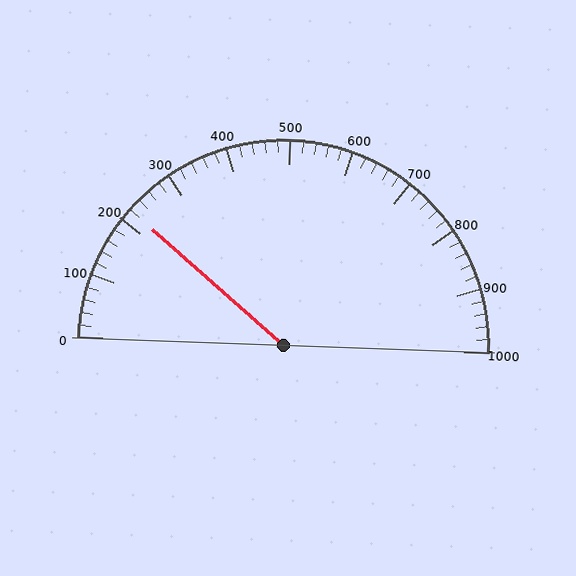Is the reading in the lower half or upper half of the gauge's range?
The reading is in the lower half of the range (0 to 1000).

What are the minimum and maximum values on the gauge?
The gauge ranges from 0 to 1000.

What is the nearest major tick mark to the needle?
The nearest major tick mark is 200.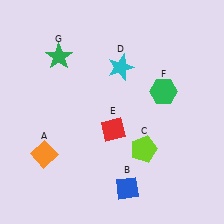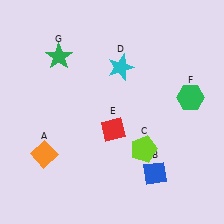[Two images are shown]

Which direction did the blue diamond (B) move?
The blue diamond (B) moved right.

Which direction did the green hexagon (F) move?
The green hexagon (F) moved right.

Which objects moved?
The objects that moved are: the blue diamond (B), the green hexagon (F).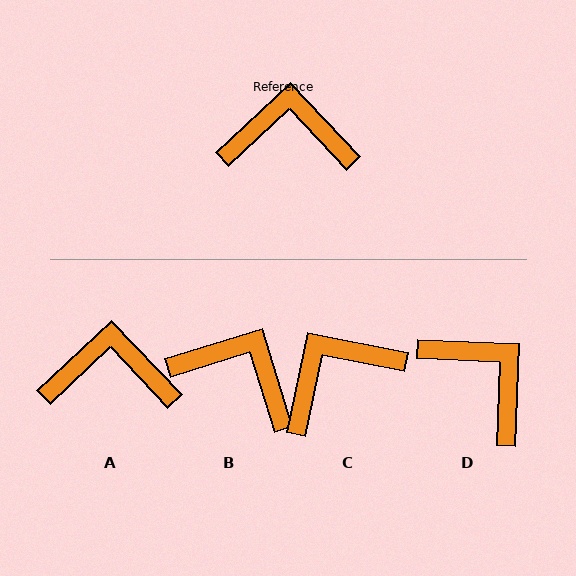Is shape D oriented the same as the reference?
No, it is off by about 46 degrees.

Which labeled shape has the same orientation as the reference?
A.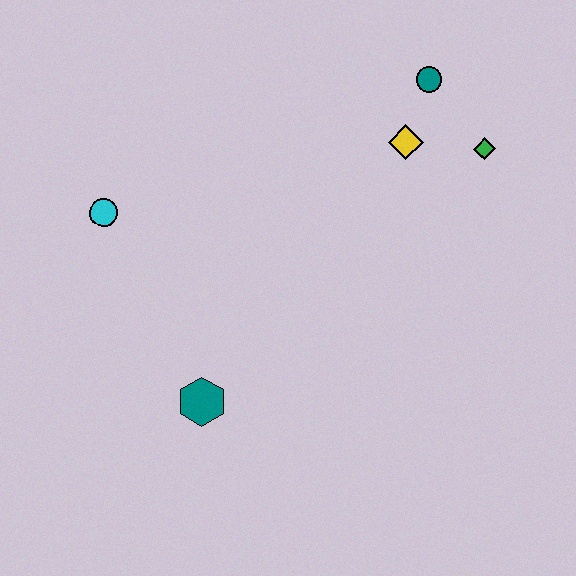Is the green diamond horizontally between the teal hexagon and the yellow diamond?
No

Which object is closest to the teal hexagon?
The cyan circle is closest to the teal hexagon.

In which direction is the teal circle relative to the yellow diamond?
The teal circle is above the yellow diamond.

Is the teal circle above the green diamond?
Yes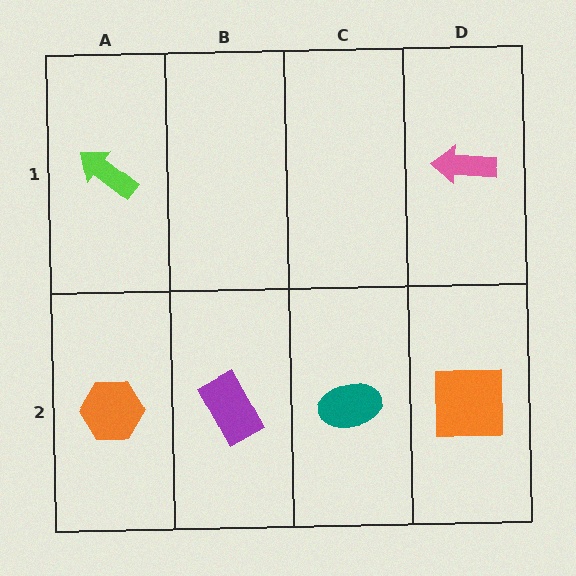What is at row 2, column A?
An orange hexagon.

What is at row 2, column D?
An orange square.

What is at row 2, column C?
A teal ellipse.